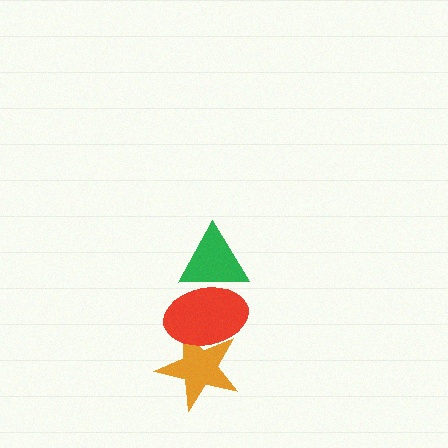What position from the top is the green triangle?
The green triangle is 1st from the top.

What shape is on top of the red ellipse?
The green triangle is on top of the red ellipse.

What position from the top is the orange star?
The orange star is 3rd from the top.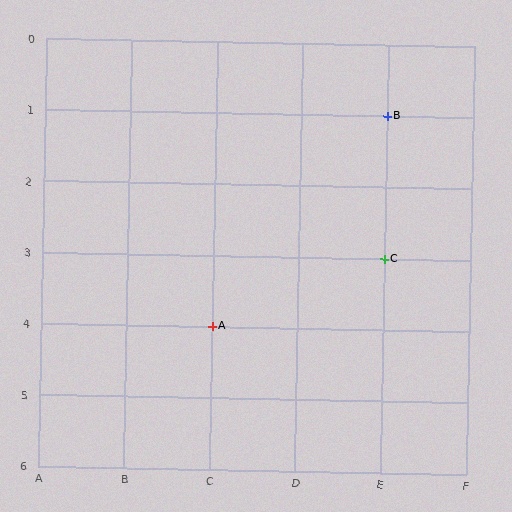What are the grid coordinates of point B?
Point B is at grid coordinates (E, 1).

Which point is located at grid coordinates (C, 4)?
Point A is at (C, 4).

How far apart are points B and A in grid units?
Points B and A are 2 columns and 3 rows apart (about 3.6 grid units diagonally).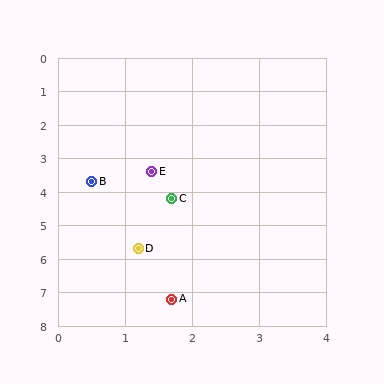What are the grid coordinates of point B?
Point B is at approximately (0.5, 3.7).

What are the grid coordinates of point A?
Point A is at approximately (1.7, 7.2).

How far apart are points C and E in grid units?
Points C and E are about 0.9 grid units apart.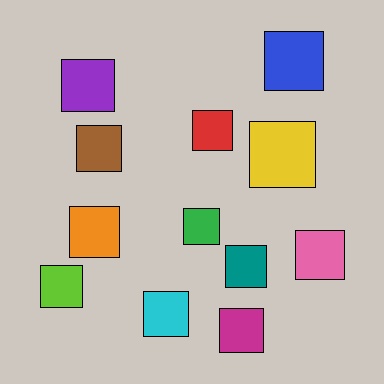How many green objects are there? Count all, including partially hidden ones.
There is 1 green object.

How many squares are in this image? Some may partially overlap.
There are 12 squares.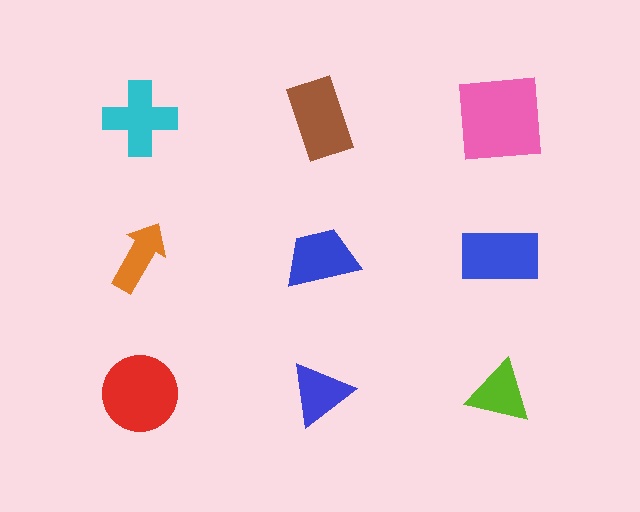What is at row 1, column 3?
A pink square.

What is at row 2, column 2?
A blue trapezoid.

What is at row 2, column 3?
A blue rectangle.